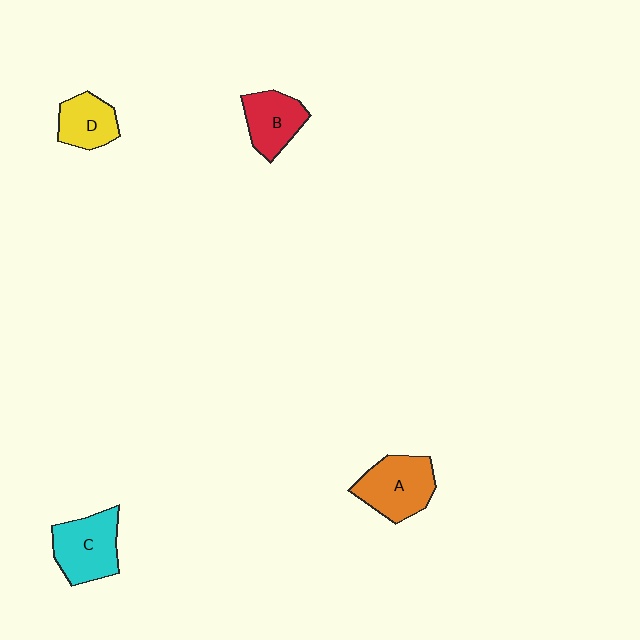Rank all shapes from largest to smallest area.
From largest to smallest: A (orange), C (cyan), B (red), D (yellow).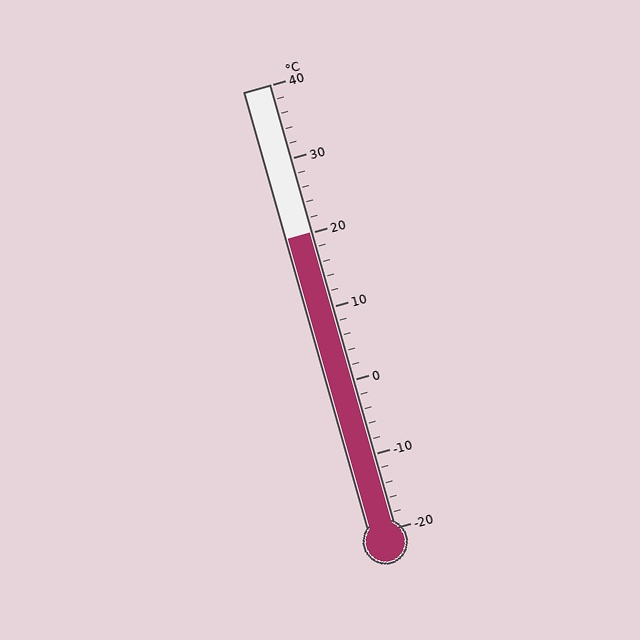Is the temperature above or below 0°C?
The temperature is above 0°C.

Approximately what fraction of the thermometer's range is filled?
The thermometer is filled to approximately 65% of its range.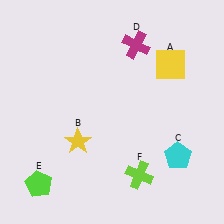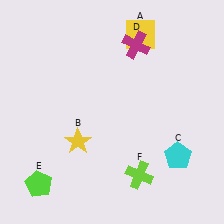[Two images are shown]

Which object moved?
The yellow square (A) moved up.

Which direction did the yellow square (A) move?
The yellow square (A) moved up.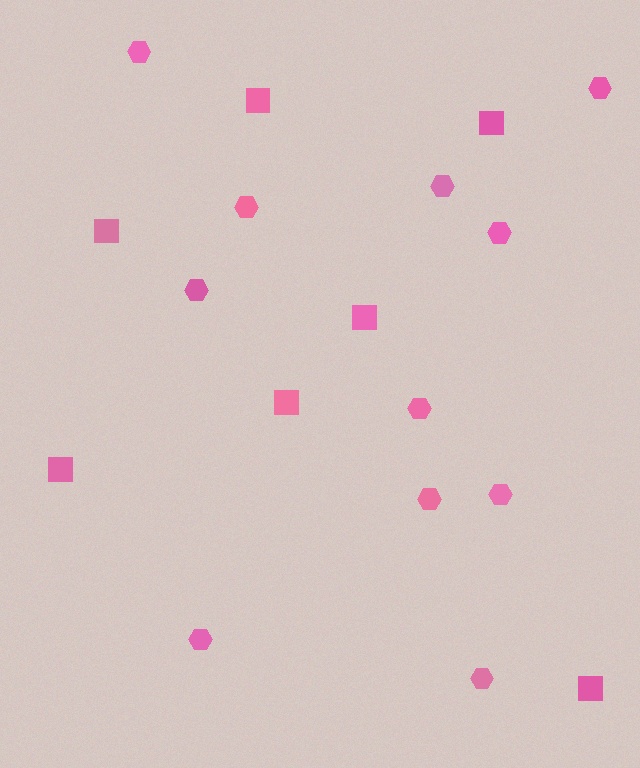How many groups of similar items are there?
There are 2 groups: one group of squares (7) and one group of hexagons (11).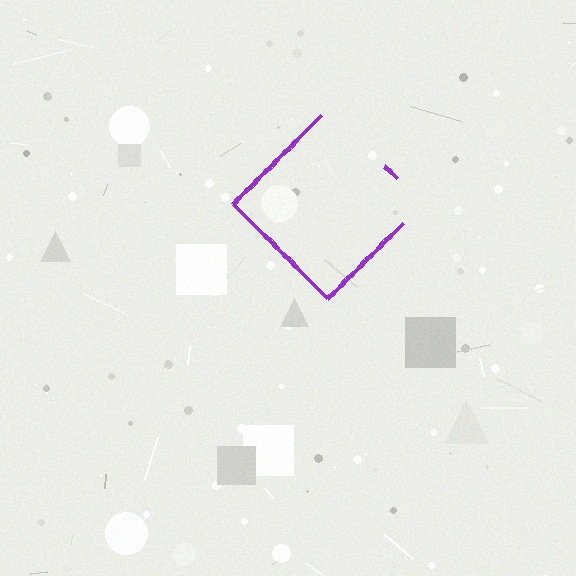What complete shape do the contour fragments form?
The contour fragments form a diamond.